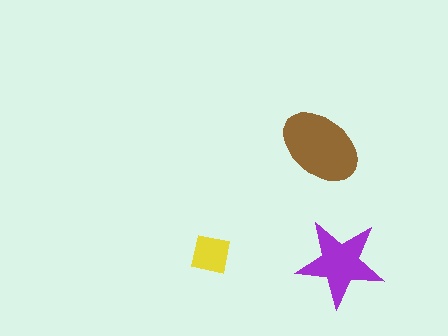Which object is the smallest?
The yellow square.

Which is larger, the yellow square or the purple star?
The purple star.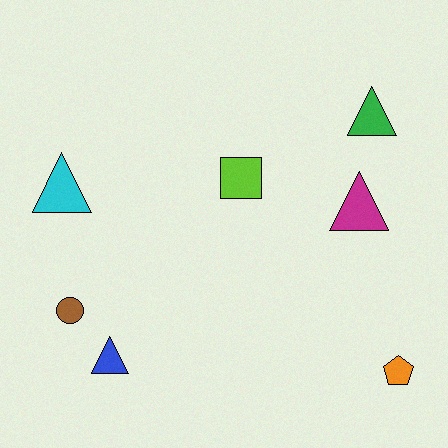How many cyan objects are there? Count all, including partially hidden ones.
There is 1 cyan object.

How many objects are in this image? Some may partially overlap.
There are 7 objects.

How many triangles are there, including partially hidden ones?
There are 4 triangles.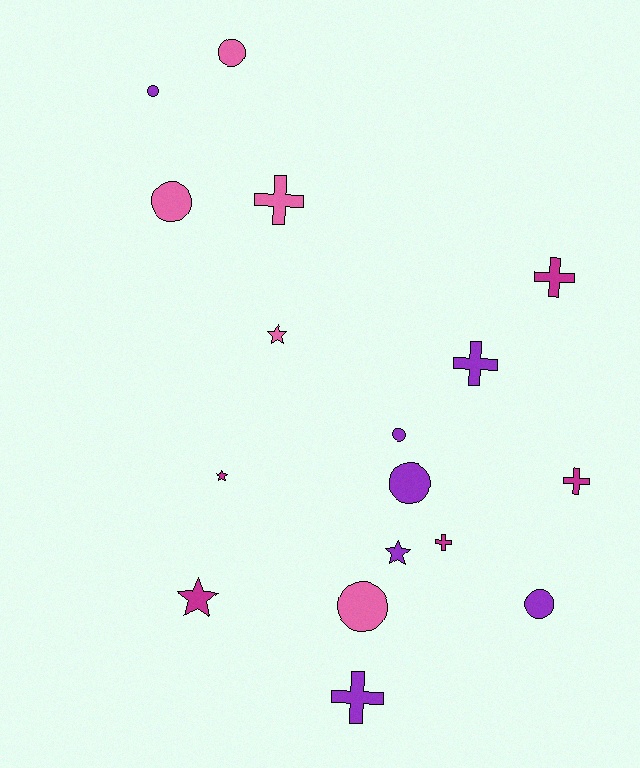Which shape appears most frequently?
Circle, with 7 objects.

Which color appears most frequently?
Purple, with 7 objects.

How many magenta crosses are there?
There are 3 magenta crosses.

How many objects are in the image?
There are 17 objects.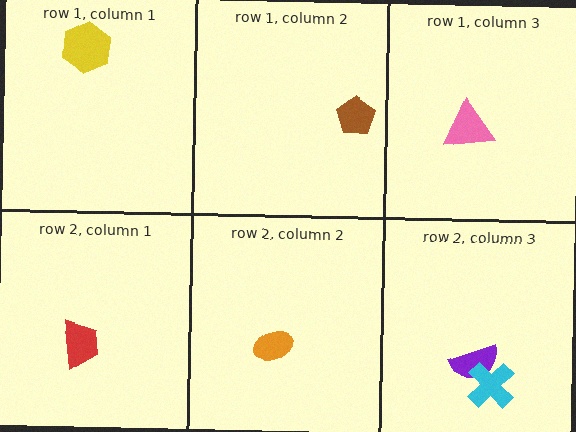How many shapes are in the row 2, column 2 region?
1.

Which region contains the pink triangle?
The row 1, column 3 region.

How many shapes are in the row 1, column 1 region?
1.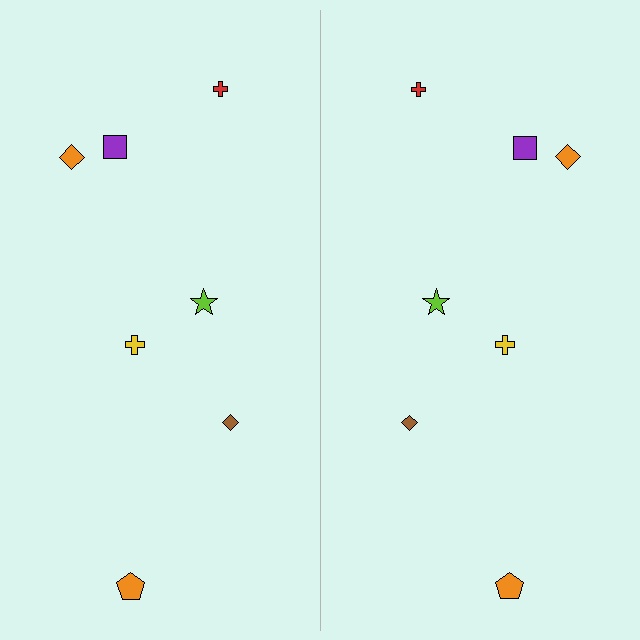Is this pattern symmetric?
Yes, this pattern has bilateral (reflection) symmetry.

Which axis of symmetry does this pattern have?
The pattern has a vertical axis of symmetry running through the center of the image.